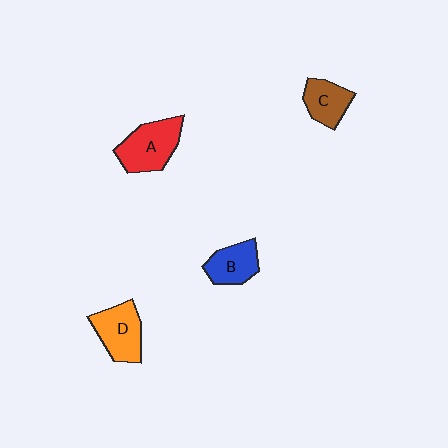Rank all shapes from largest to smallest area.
From largest to smallest: A (red), D (orange), B (blue), C (brown).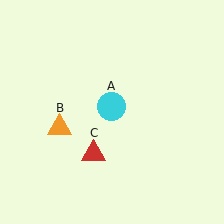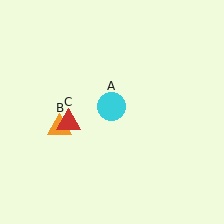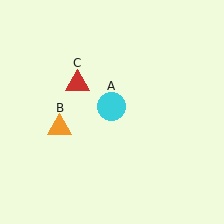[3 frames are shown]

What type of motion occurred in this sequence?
The red triangle (object C) rotated clockwise around the center of the scene.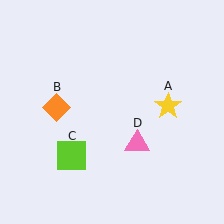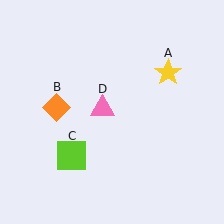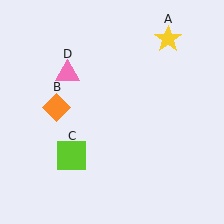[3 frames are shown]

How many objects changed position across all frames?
2 objects changed position: yellow star (object A), pink triangle (object D).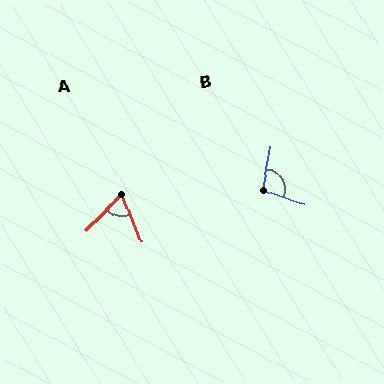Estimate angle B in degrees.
Approximately 98 degrees.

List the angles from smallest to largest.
A (67°), B (98°).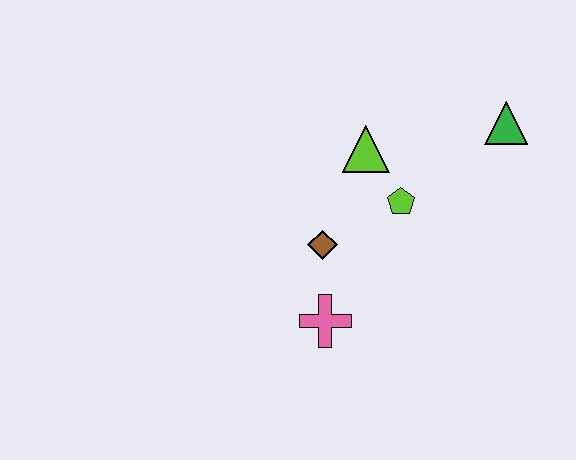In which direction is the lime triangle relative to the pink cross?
The lime triangle is above the pink cross.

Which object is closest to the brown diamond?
The pink cross is closest to the brown diamond.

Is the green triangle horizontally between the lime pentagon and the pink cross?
No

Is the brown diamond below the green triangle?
Yes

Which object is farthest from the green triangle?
The pink cross is farthest from the green triangle.